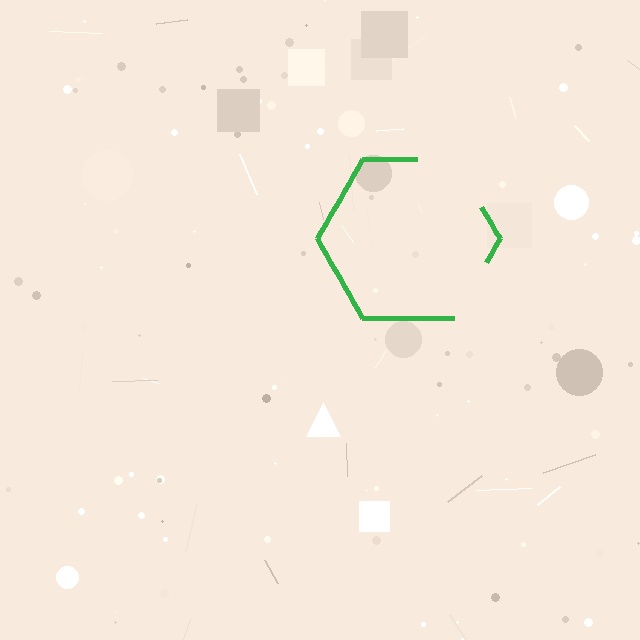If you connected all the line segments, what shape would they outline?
They would outline a hexagon.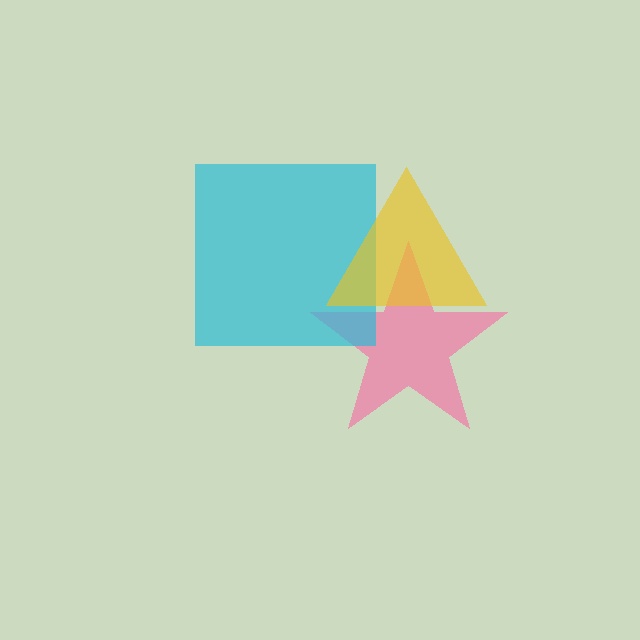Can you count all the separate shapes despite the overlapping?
Yes, there are 3 separate shapes.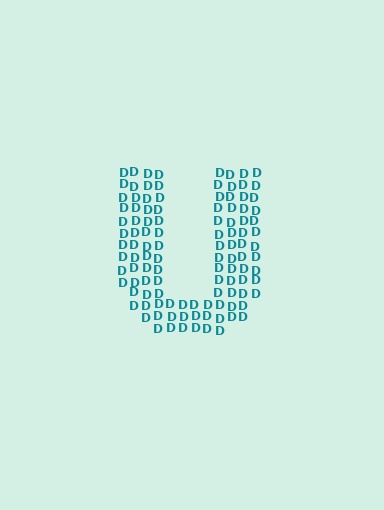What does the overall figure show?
The overall figure shows the letter U.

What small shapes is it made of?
It is made of small letter D's.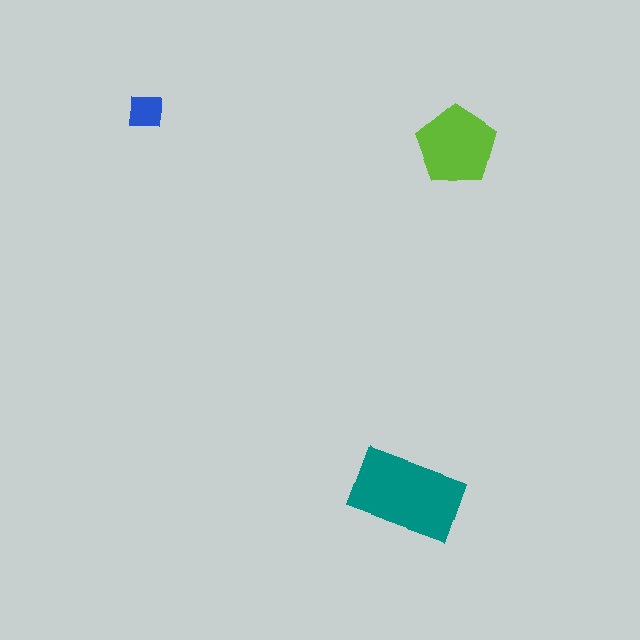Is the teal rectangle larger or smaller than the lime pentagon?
Larger.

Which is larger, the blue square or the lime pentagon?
The lime pentagon.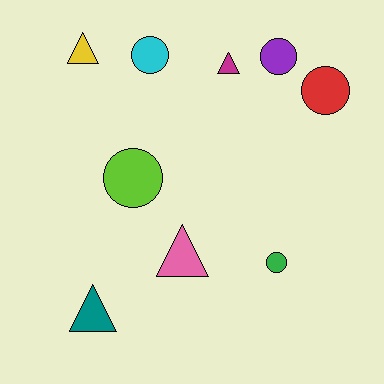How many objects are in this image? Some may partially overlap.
There are 9 objects.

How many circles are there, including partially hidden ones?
There are 5 circles.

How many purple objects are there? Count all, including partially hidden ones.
There is 1 purple object.